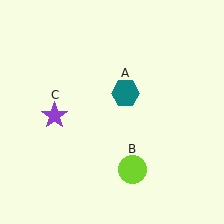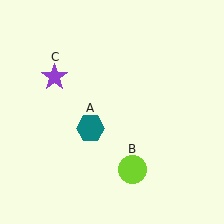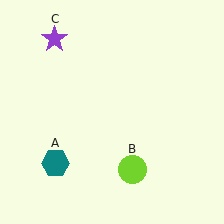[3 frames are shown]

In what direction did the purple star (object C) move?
The purple star (object C) moved up.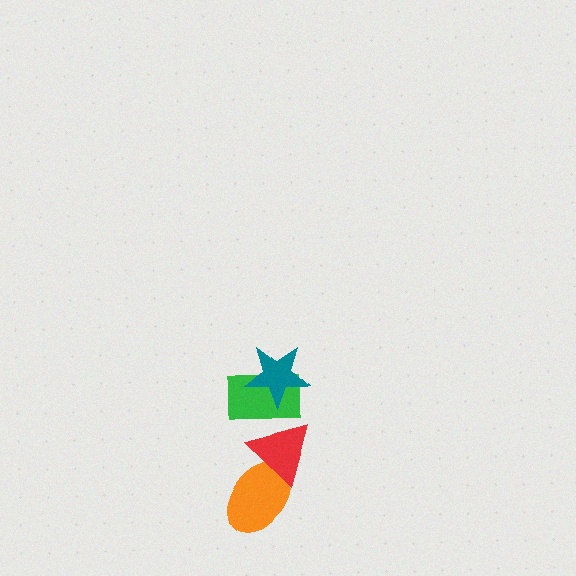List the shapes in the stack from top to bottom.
From top to bottom: the teal star, the green rectangle, the red triangle, the orange ellipse.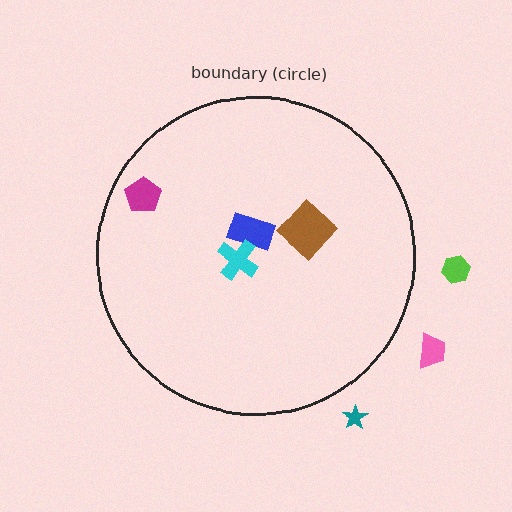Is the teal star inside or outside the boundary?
Outside.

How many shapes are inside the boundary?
4 inside, 3 outside.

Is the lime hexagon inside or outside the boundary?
Outside.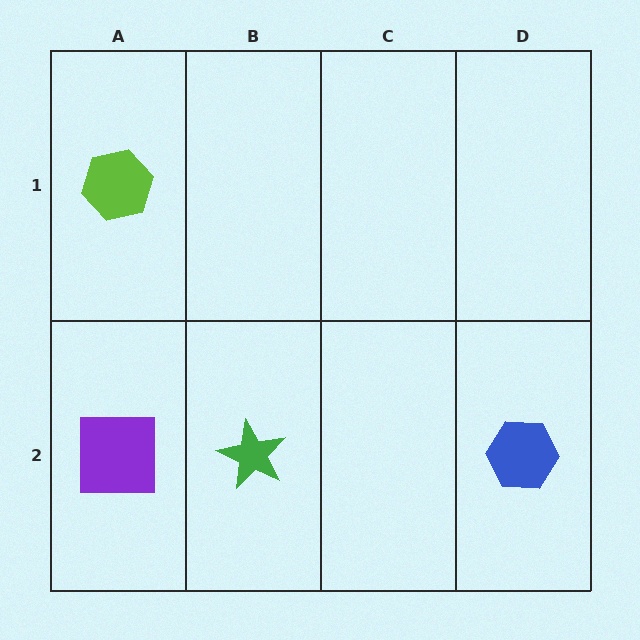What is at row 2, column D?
A blue hexagon.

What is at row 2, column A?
A purple square.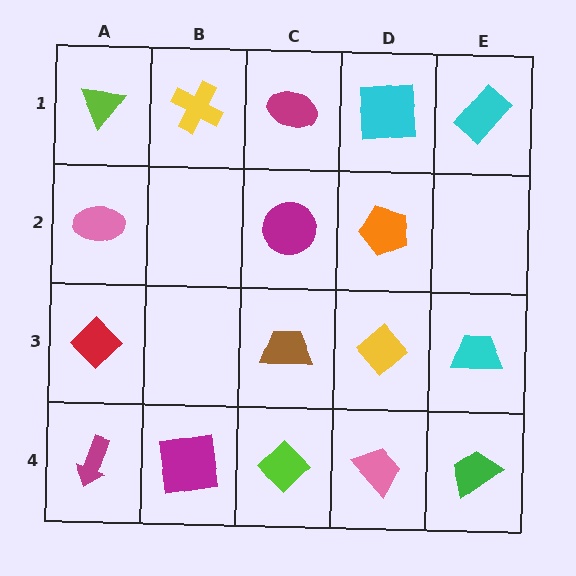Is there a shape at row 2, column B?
No, that cell is empty.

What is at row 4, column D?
A pink trapezoid.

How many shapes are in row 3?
4 shapes.